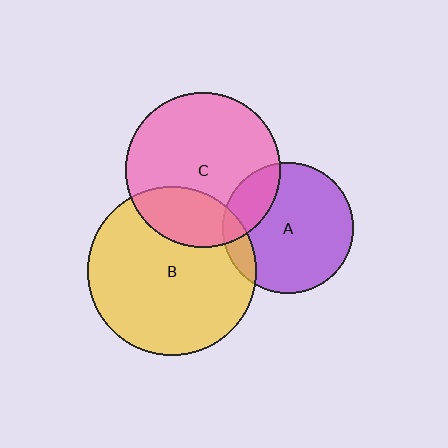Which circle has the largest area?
Circle B (yellow).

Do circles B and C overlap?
Yes.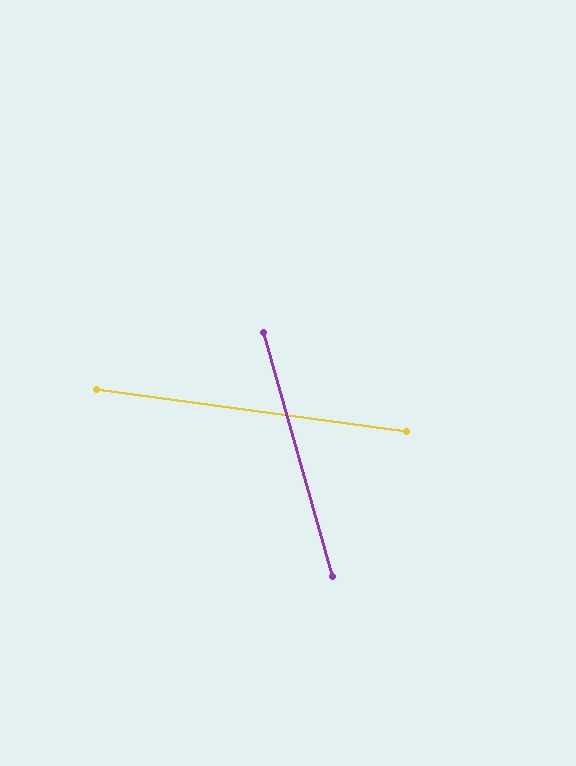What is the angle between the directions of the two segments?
Approximately 67 degrees.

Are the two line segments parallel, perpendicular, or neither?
Neither parallel nor perpendicular — they differ by about 67°.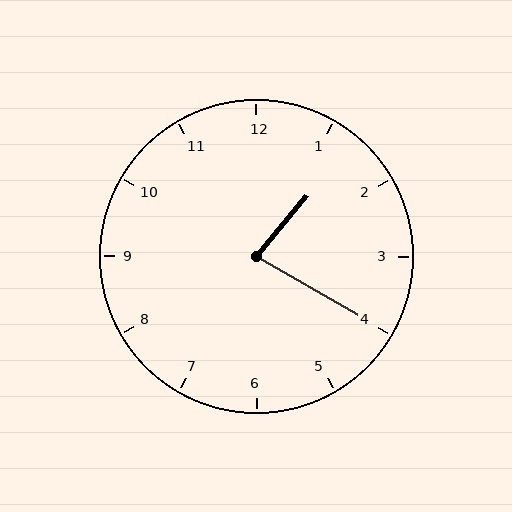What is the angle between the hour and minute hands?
Approximately 80 degrees.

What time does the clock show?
1:20.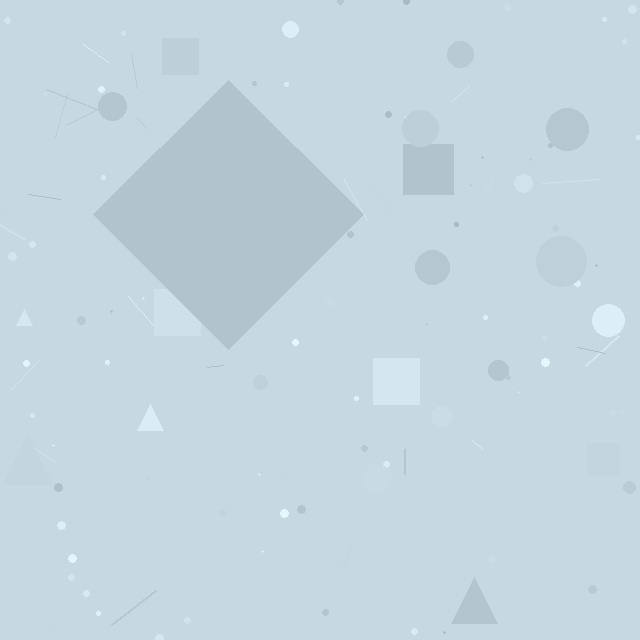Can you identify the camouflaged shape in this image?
The camouflaged shape is a diamond.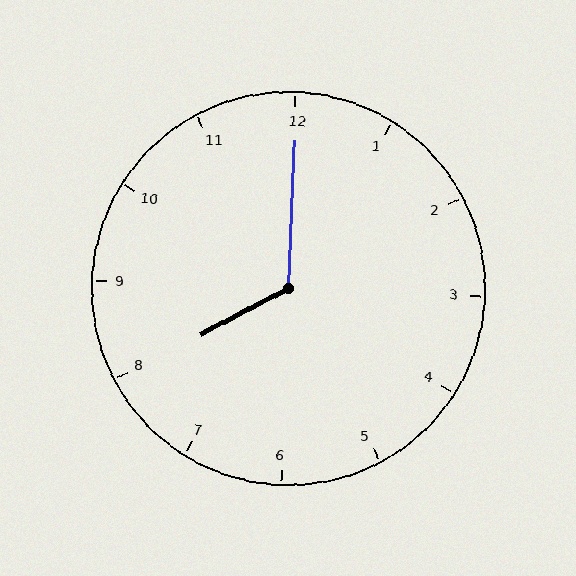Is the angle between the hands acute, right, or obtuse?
It is obtuse.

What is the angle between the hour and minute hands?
Approximately 120 degrees.